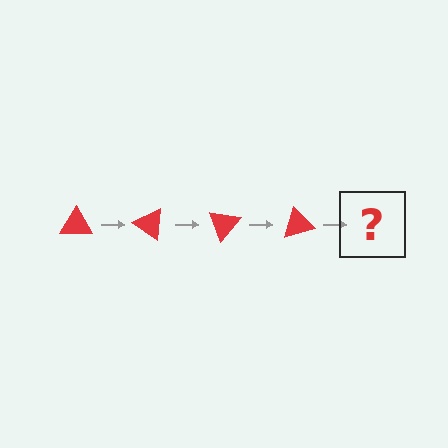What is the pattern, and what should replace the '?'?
The pattern is that the triangle rotates 35 degrees each step. The '?' should be a red triangle rotated 140 degrees.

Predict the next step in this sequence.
The next step is a red triangle rotated 140 degrees.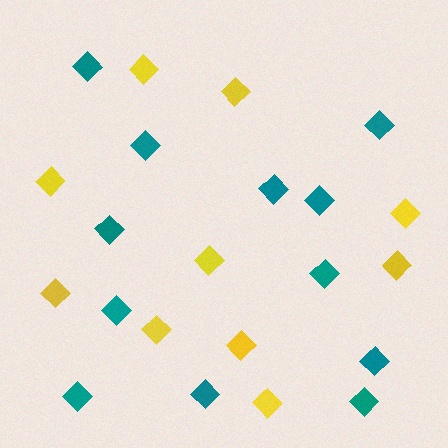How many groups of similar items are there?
There are 2 groups: one group of teal diamonds (12) and one group of yellow diamonds (10).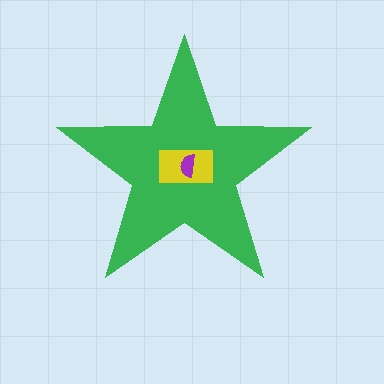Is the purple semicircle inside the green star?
Yes.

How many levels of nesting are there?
3.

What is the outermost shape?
The green star.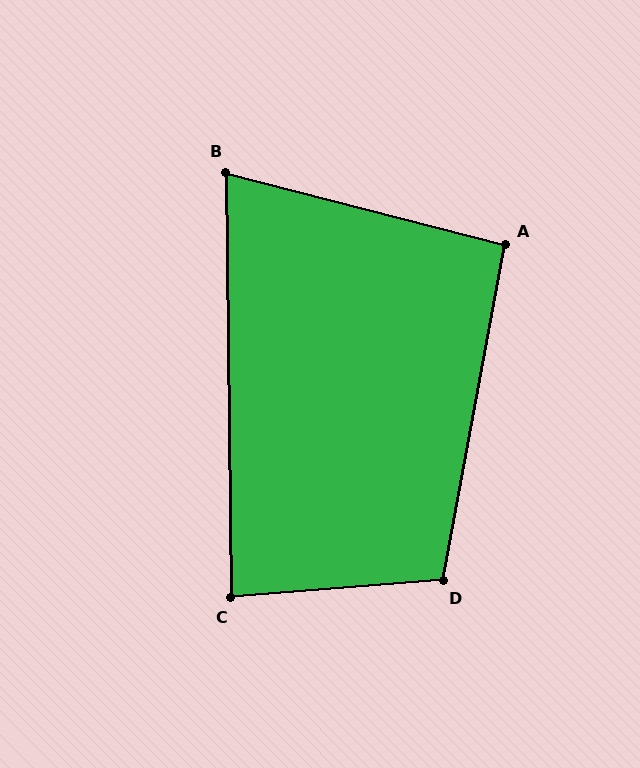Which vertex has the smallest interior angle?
B, at approximately 75 degrees.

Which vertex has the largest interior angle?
D, at approximately 105 degrees.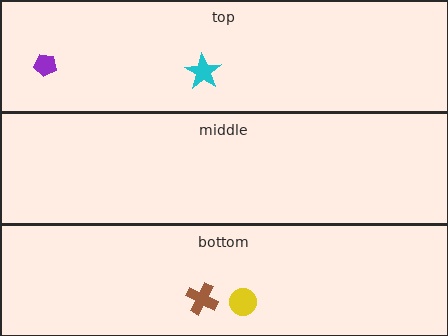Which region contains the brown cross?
The bottom region.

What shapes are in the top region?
The purple pentagon, the cyan star.